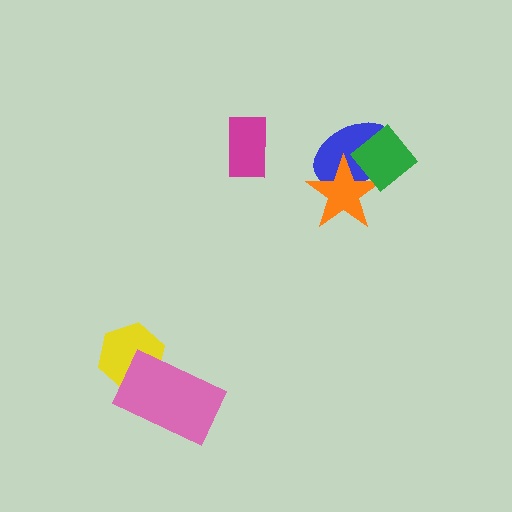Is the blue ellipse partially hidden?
Yes, it is partially covered by another shape.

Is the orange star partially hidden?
Yes, it is partially covered by another shape.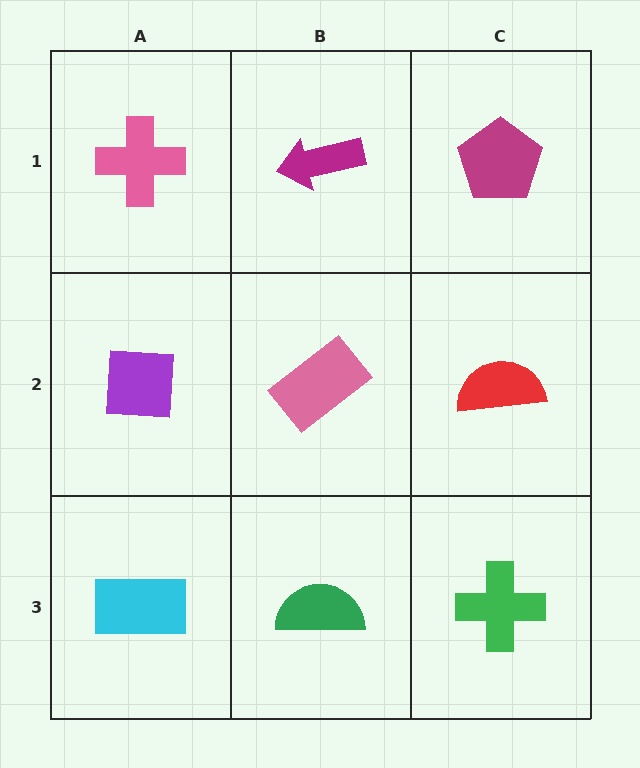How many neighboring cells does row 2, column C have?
3.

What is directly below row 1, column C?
A red semicircle.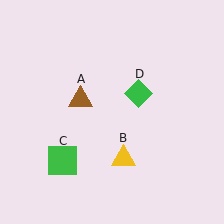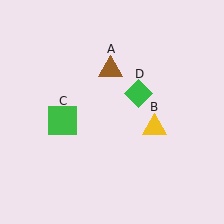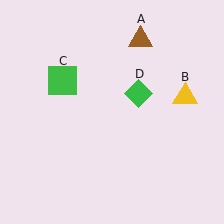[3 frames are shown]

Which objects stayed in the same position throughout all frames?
Green diamond (object D) remained stationary.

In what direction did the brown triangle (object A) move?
The brown triangle (object A) moved up and to the right.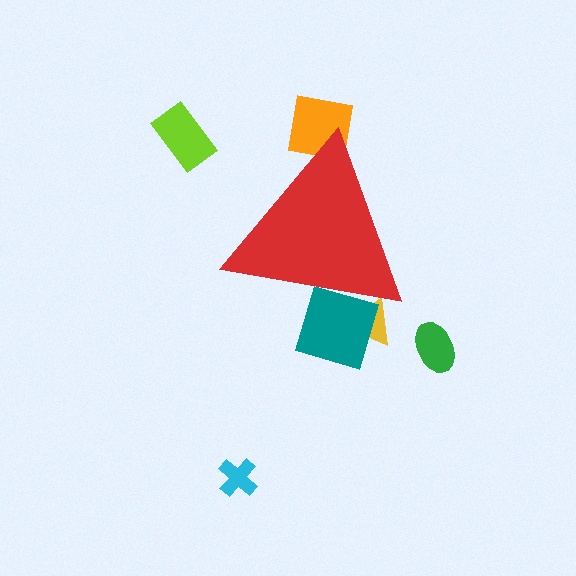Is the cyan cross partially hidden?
No, the cyan cross is fully visible.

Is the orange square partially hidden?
Yes, the orange square is partially hidden behind the red triangle.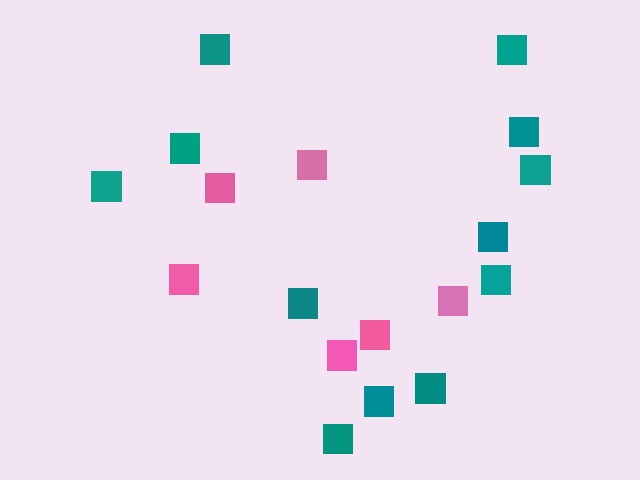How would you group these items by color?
There are 2 groups: one group of pink squares (6) and one group of teal squares (12).